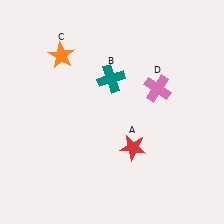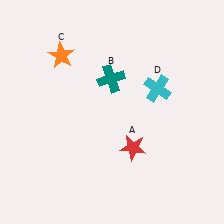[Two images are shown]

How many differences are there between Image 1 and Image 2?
There is 1 difference between the two images.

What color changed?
The cross (D) changed from pink in Image 1 to cyan in Image 2.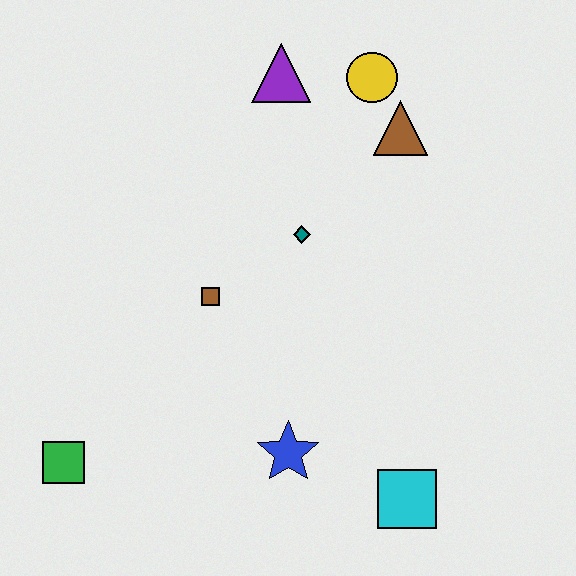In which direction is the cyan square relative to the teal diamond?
The cyan square is below the teal diamond.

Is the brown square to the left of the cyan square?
Yes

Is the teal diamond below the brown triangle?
Yes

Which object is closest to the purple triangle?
The yellow circle is closest to the purple triangle.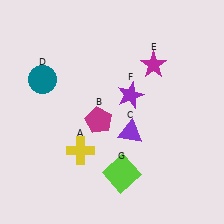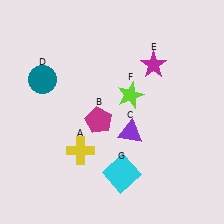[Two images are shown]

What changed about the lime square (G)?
In Image 1, G is lime. In Image 2, it changed to cyan.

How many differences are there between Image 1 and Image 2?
There are 2 differences between the two images.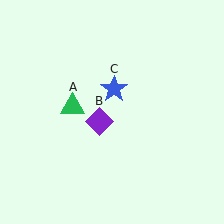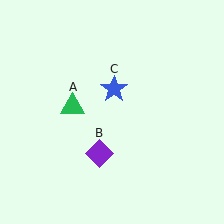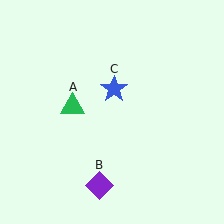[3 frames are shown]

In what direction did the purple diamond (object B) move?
The purple diamond (object B) moved down.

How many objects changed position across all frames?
1 object changed position: purple diamond (object B).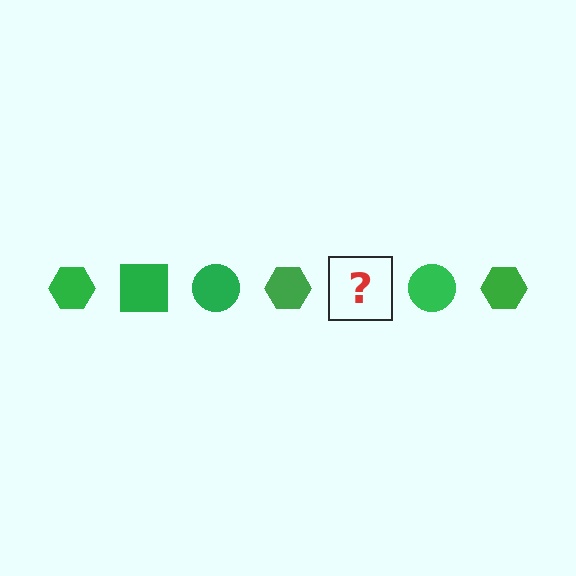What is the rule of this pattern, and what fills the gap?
The rule is that the pattern cycles through hexagon, square, circle shapes in green. The gap should be filled with a green square.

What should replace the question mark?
The question mark should be replaced with a green square.